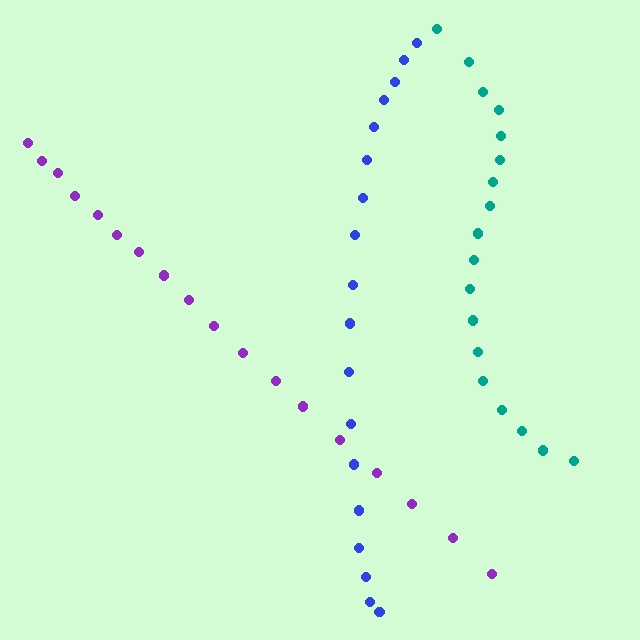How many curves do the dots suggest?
There are 3 distinct paths.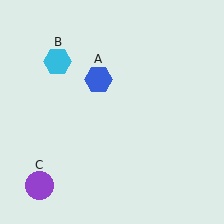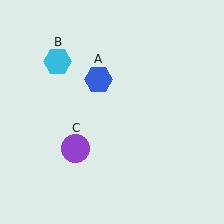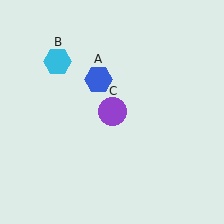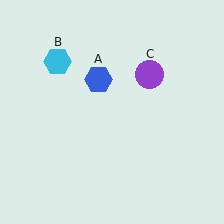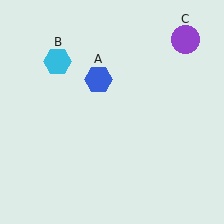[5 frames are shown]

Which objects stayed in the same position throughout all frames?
Blue hexagon (object A) and cyan hexagon (object B) remained stationary.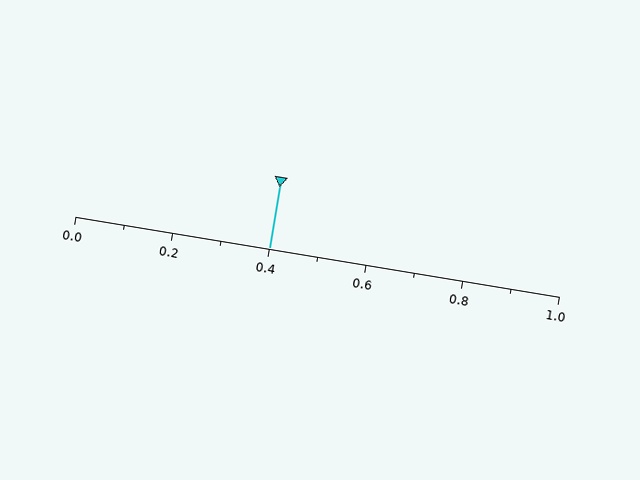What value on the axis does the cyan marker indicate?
The marker indicates approximately 0.4.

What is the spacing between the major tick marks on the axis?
The major ticks are spaced 0.2 apart.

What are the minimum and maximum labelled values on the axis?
The axis runs from 0.0 to 1.0.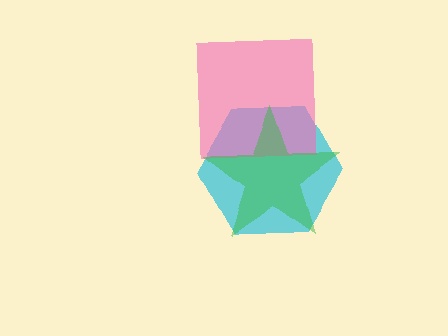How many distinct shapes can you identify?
There are 3 distinct shapes: a cyan hexagon, a pink square, a green star.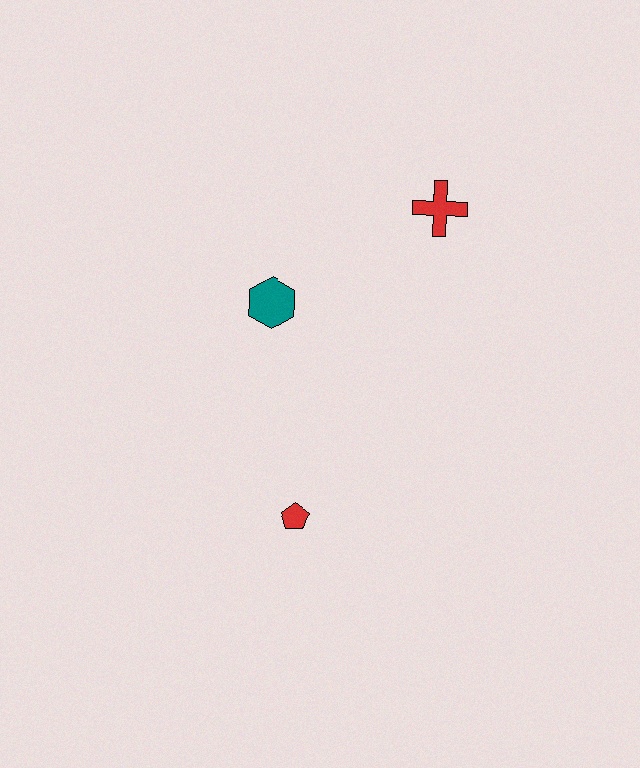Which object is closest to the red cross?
The teal hexagon is closest to the red cross.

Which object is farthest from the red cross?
The red pentagon is farthest from the red cross.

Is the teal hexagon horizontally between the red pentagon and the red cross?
No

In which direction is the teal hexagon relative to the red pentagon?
The teal hexagon is above the red pentagon.